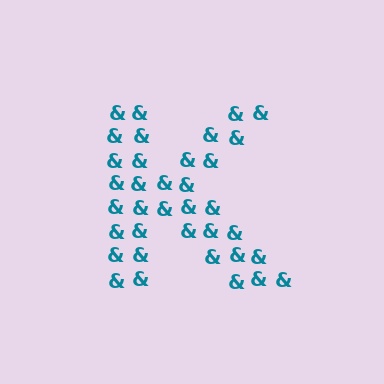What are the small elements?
The small elements are ampersands.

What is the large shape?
The large shape is the letter K.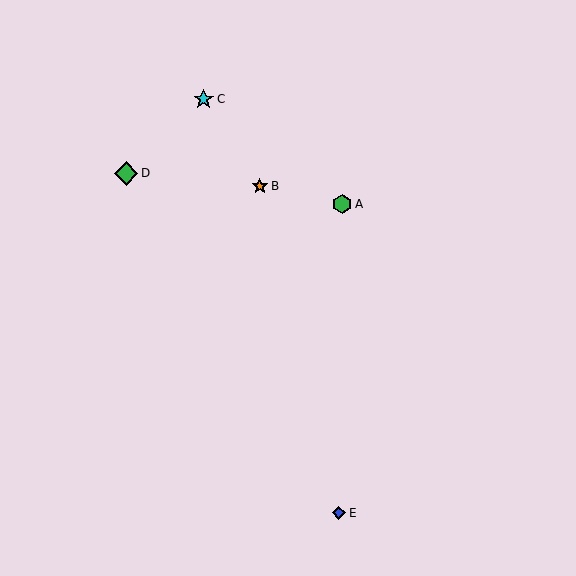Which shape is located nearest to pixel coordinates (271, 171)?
The orange star (labeled B) at (260, 186) is nearest to that location.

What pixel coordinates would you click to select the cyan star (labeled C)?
Click at (204, 99) to select the cyan star C.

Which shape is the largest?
The green diamond (labeled D) is the largest.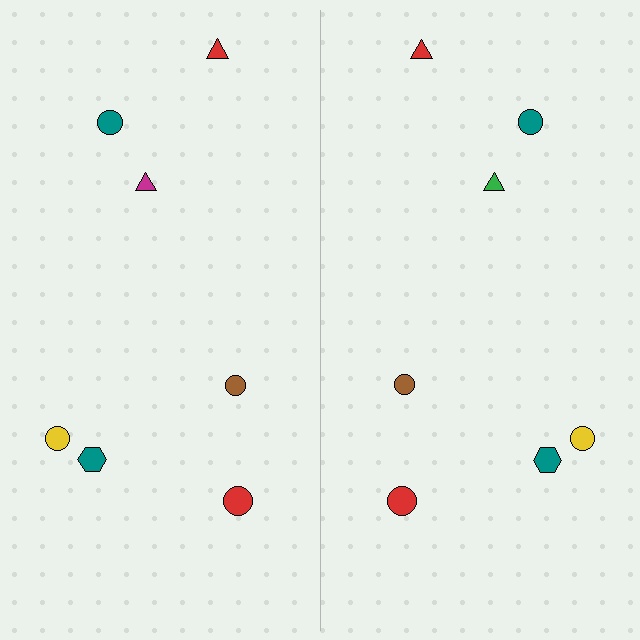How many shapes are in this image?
There are 14 shapes in this image.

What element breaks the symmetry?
The green triangle on the right side breaks the symmetry — its mirror counterpart is magenta.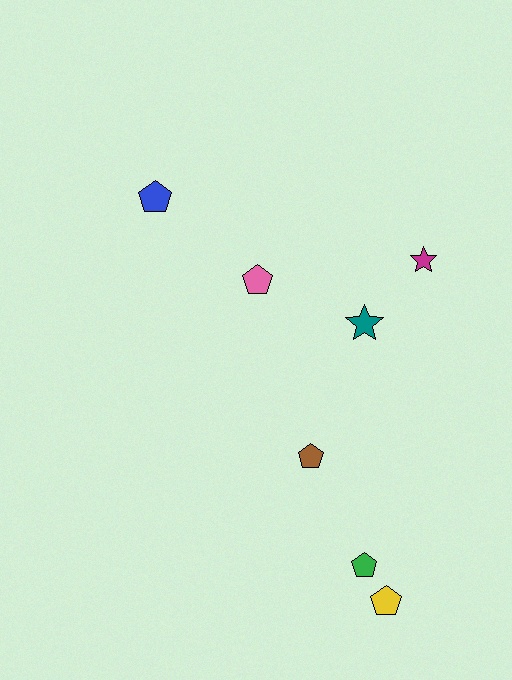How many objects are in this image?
There are 7 objects.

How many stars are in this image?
There are 2 stars.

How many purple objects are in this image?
There are no purple objects.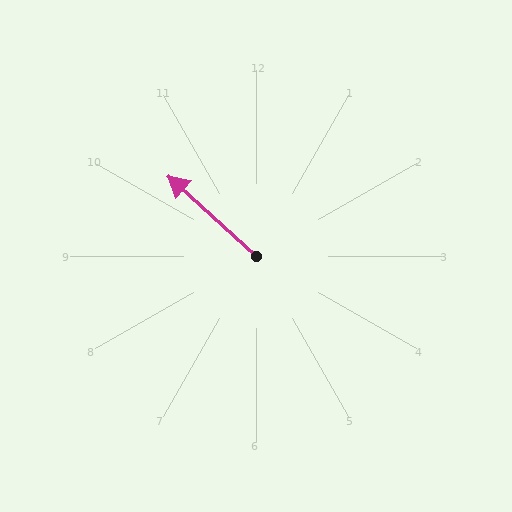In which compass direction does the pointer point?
Northwest.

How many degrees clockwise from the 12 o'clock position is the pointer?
Approximately 312 degrees.